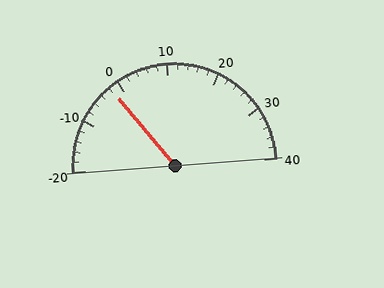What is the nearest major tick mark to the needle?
The nearest major tick mark is 0.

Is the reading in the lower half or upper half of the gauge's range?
The reading is in the lower half of the range (-20 to 40).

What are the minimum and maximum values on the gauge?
The gauge ranges from -20 to 40.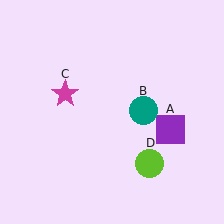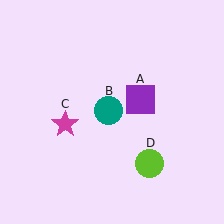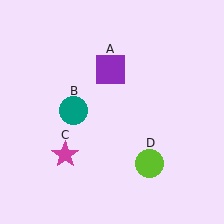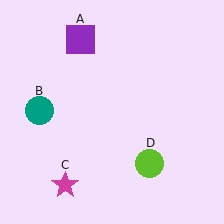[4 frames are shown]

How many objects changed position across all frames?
3 objects changed position: purple square (object A), teal circle (object B), magenta star (object C).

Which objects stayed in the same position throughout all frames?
Lime circle (object D) remained stationary.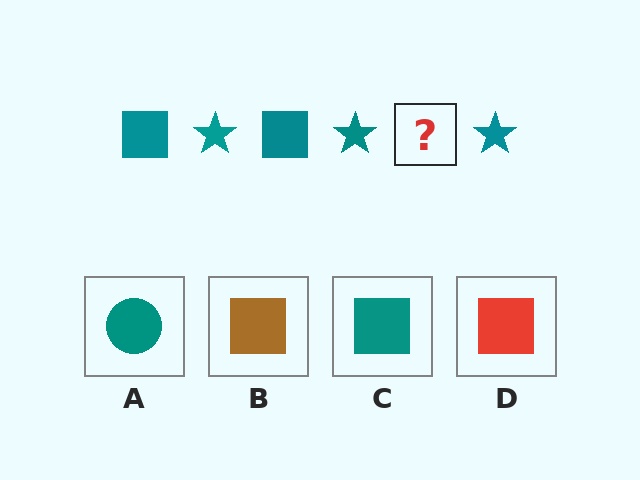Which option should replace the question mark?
Option C.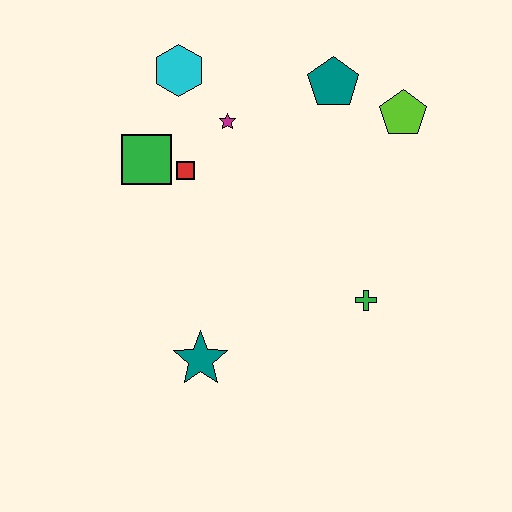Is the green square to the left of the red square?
Yes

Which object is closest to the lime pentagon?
The teal pentagon is closest to the lime pentagon.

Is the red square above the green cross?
Yes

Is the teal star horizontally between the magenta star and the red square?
Yes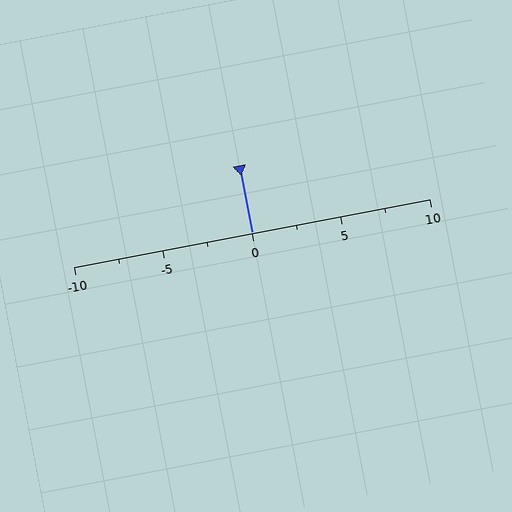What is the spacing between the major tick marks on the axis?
The major ticks are spaced 5 apart.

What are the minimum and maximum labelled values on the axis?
The axis runs from -10 to 10.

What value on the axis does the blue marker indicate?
The marker indicates approximately 0.